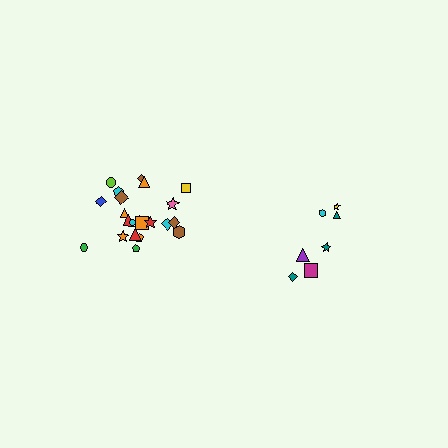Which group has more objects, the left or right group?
The left group.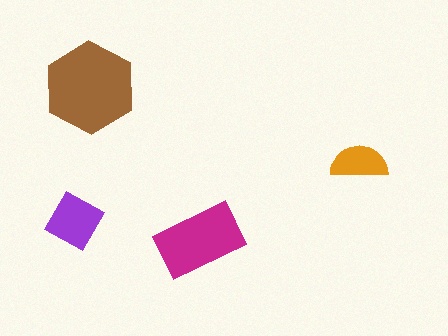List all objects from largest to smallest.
The brown hexagon, the magenta rectangle, the purple diamond, the orange semicircle.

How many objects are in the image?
There are 4 objects in the image.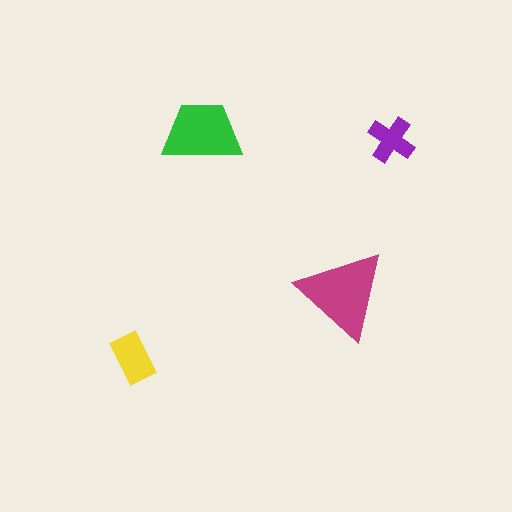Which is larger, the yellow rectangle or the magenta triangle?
The magenta triangle.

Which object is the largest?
The magenta triangle.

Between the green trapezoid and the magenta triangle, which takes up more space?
The magenta triangle.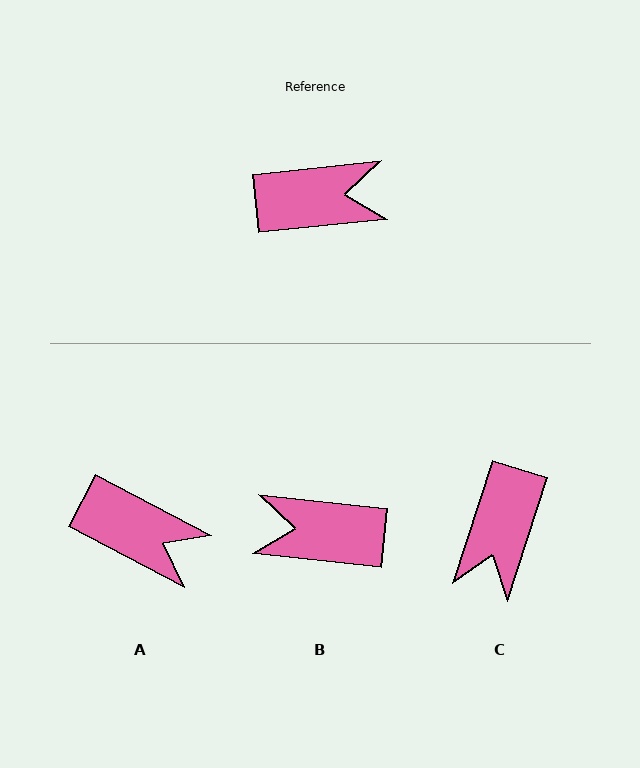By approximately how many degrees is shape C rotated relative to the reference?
Approximately 114 degrees clockwise.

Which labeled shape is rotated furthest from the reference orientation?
B, about 168 degrees away.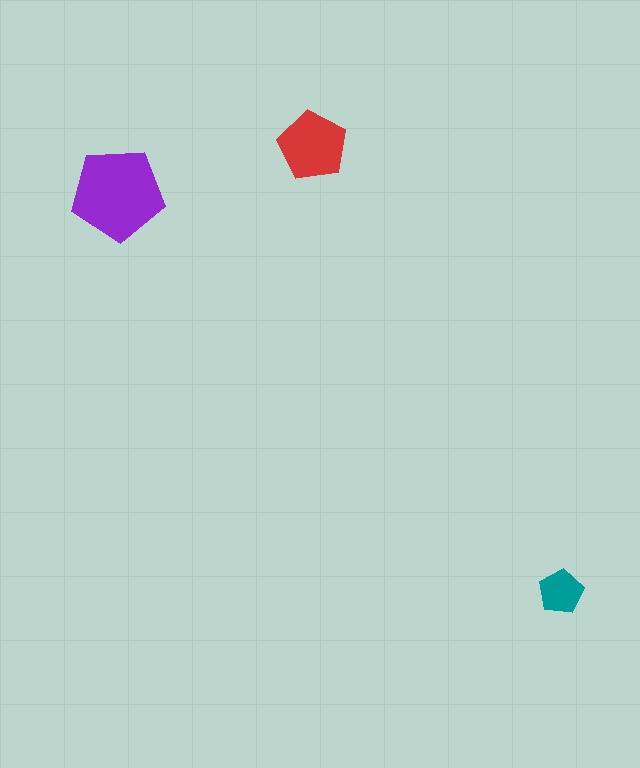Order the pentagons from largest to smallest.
the purple one, the red one, the teal one.